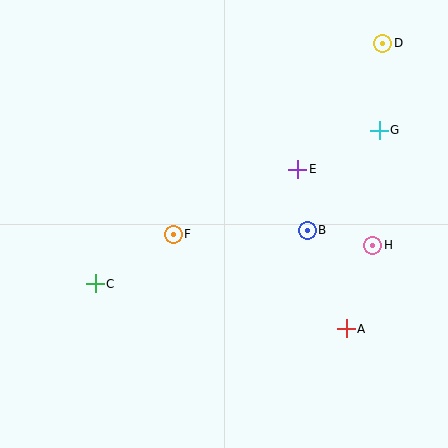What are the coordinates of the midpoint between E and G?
The midpoint between E and G is at (338, 150).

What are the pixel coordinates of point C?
Point C is at (95, 284).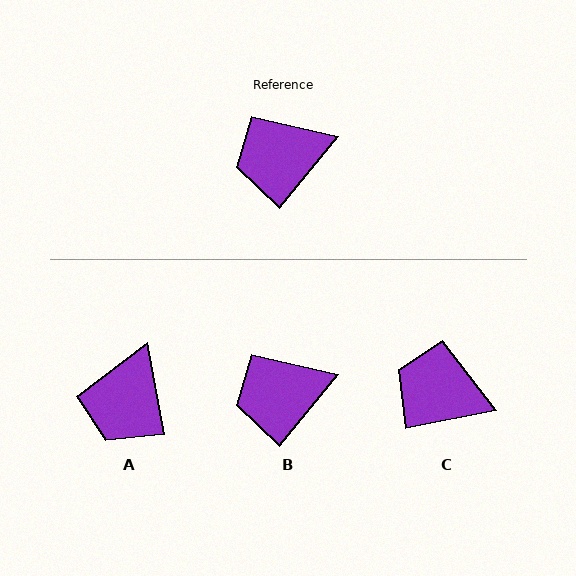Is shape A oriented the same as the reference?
No, it is off by about 50 degrees.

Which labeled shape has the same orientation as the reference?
B.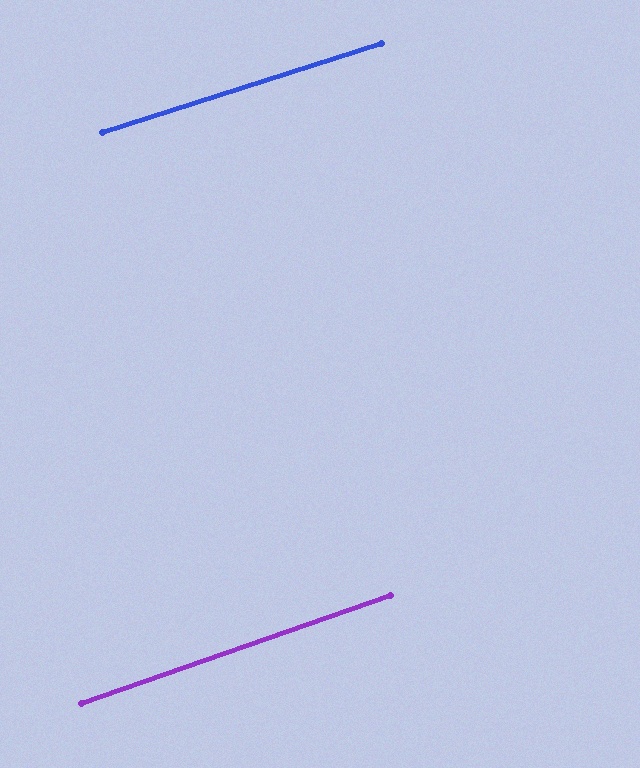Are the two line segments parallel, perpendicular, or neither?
Parallel — their directions differ by only 1.5°.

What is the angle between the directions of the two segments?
Approximately 2 degrees.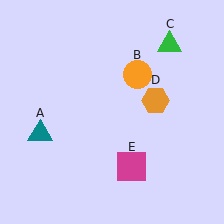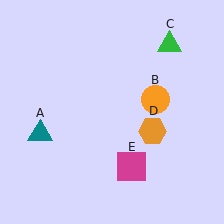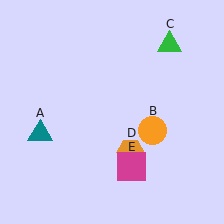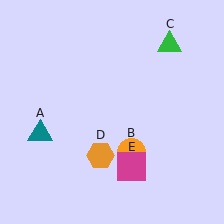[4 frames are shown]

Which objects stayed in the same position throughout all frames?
Teal triangle (object A) and green triangle (object C) and magenta square (object E) remained stationary.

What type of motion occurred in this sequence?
The orange circle (object B), orange hexagon (object D) rotated clockwise around the center of the scene.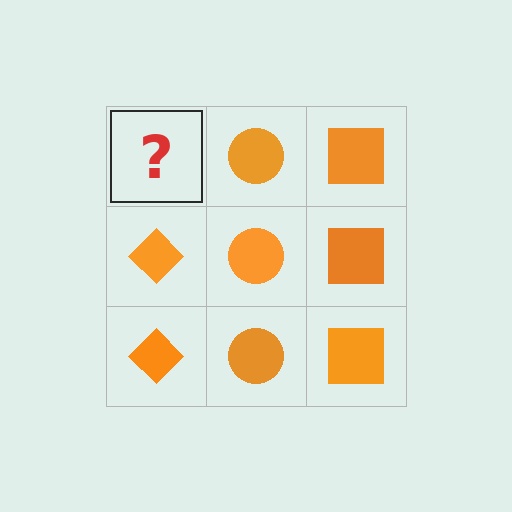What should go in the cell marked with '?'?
The missing cell should contain an orange diamond.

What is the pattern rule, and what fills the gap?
The rule is that each column has a consistent shape. The gap should be filled with an orange diamond.